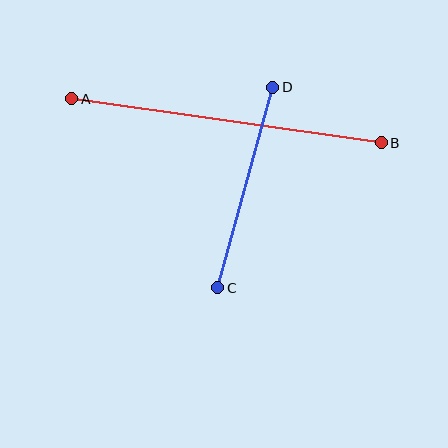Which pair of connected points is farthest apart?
Points A and B are farthest apart.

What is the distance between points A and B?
The distance is approximately 313 pixels.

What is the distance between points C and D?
The distance is approximately 208 pixels.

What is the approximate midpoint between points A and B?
The midpoint is at approximately (226, 121) pixels.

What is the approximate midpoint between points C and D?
The midpoint is at approximately (245, 187) pixels.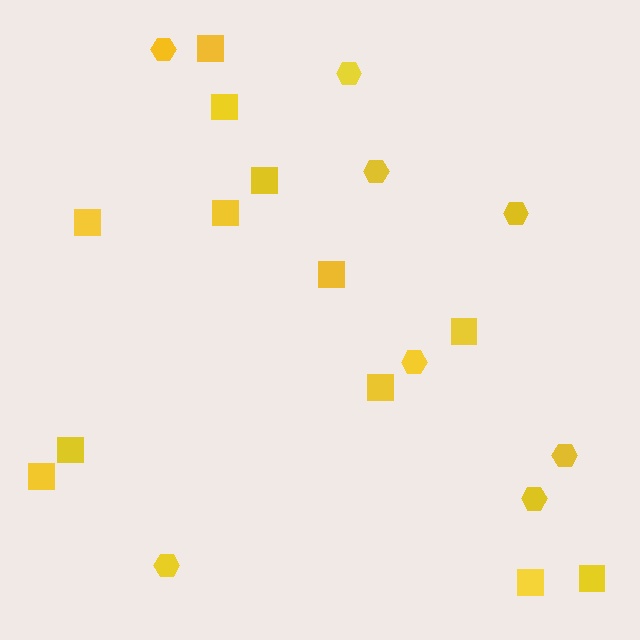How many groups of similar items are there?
There are 2 groups: one group of hexagons (8) and one group of squares (12).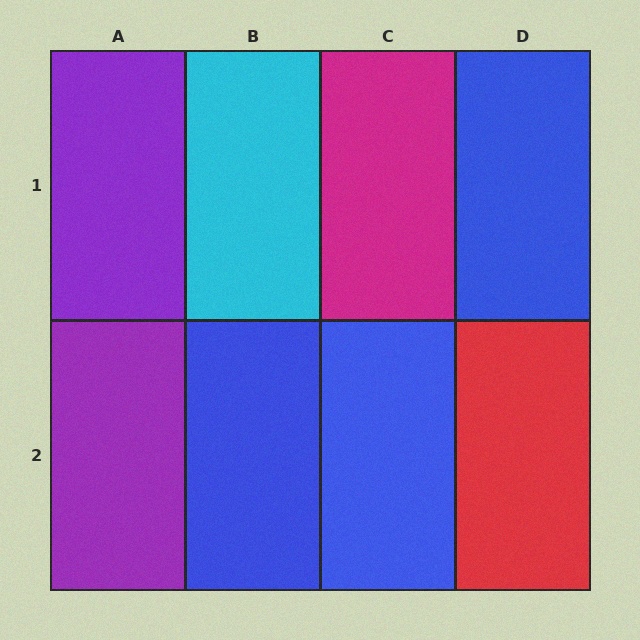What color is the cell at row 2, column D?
Red.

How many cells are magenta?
1 cell is magenta.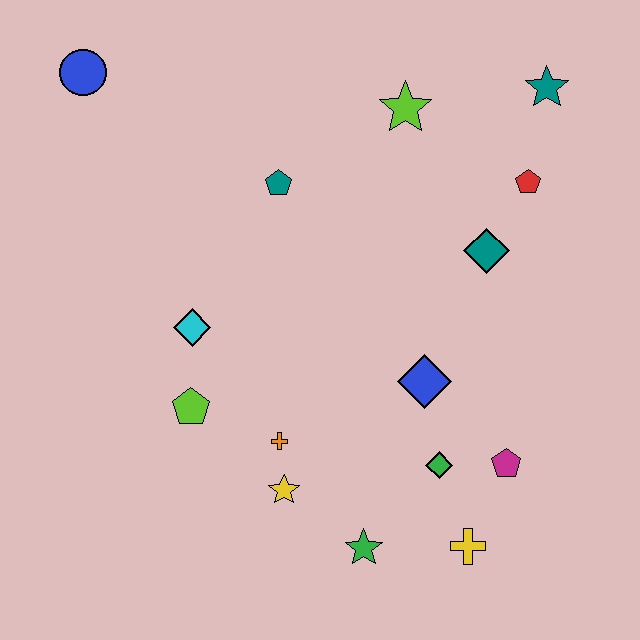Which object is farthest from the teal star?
The green star is farthest from the teal star.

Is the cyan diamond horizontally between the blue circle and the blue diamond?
Yes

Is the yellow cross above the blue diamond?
No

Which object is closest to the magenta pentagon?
The green diamond is closest to the magenta pentagon.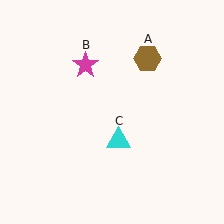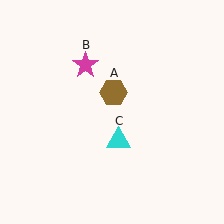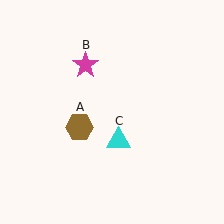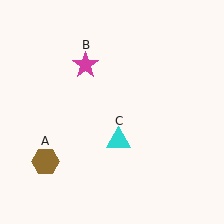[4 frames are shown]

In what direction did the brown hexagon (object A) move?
The brown hexagon (object A) moved down and to the left.